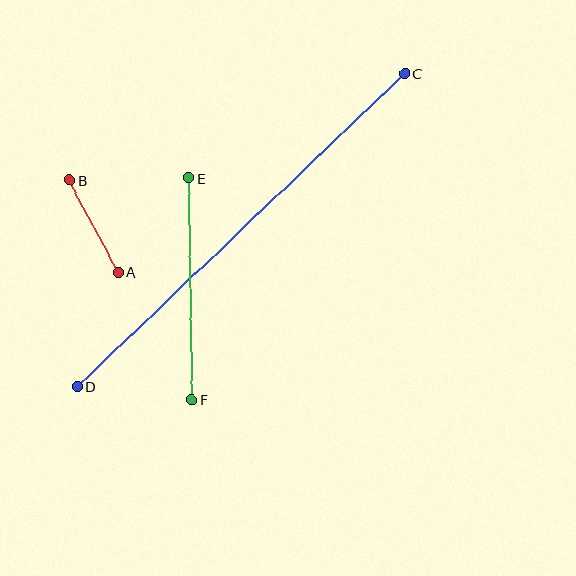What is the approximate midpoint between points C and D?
The midpoint is at approximately (241, 230) pixels.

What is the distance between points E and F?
The distance is approximately 222 pixels.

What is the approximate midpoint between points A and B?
The midpoint is at approximately (94, 227) pixels.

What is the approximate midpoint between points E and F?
The midpoint is at approximately (190, 289) pixels.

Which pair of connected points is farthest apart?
Points C and D are farthest apart.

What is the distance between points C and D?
The distance is approximately 452 pixels.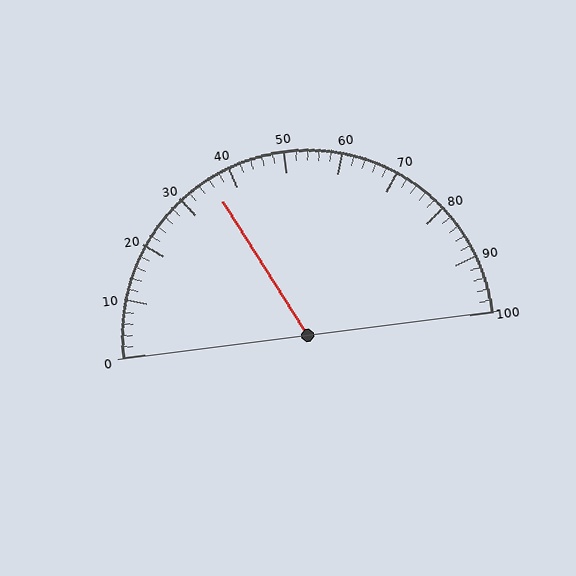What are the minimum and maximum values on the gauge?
The gauge ranges from 0 to 100.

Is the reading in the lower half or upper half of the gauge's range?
The reading is in the lower half of the range (0 to 100).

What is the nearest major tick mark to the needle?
The nearest major tick mark is 40.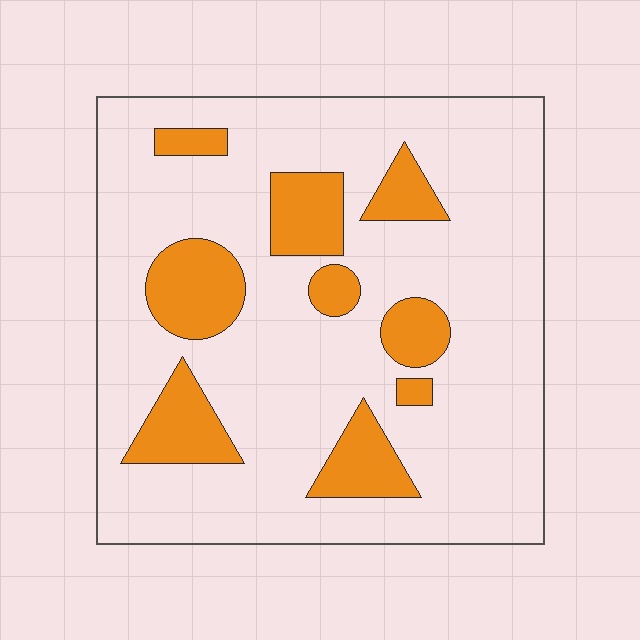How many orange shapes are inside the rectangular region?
9.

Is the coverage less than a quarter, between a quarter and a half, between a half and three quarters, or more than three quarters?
Less than a quarter.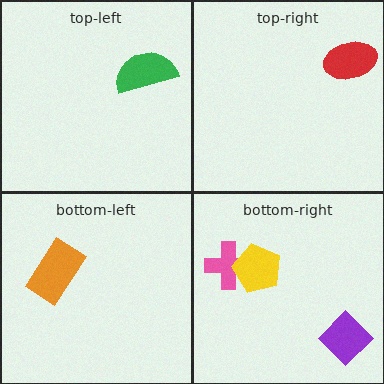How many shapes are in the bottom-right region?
3.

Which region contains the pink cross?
The bottom-right region.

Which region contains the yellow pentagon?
The bottom-right region.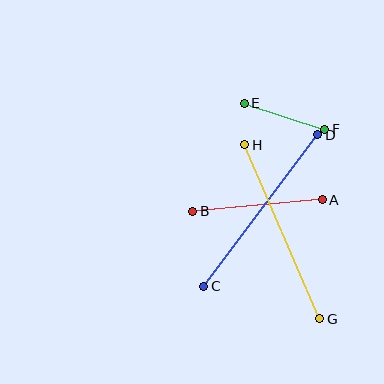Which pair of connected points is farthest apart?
Points C and D are farthest apart.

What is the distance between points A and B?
The distance is approximately 130 pixels.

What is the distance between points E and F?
The distance is approximately 85 pixels.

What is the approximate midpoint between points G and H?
The midpoint is at approximately (282, 232) pixels.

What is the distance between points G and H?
The distance is approximately 189 pixels.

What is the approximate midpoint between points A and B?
The midpoint is at approximately (258, 206) pixels.